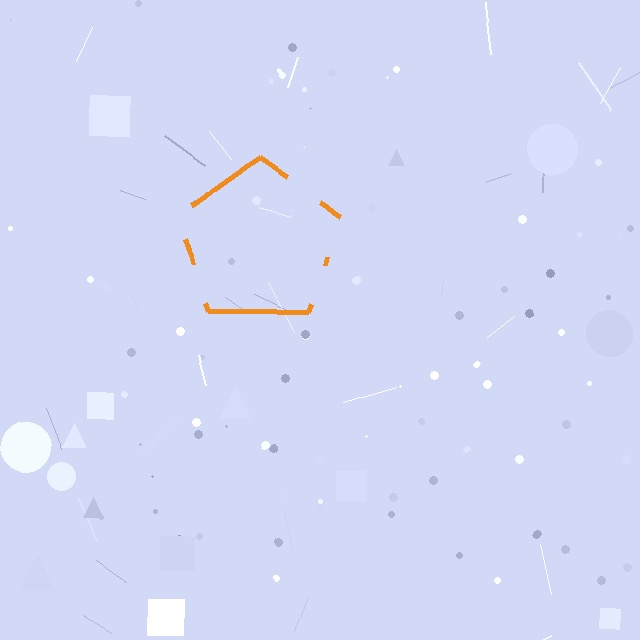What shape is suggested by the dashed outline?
The dashed outline suggests a pentagon.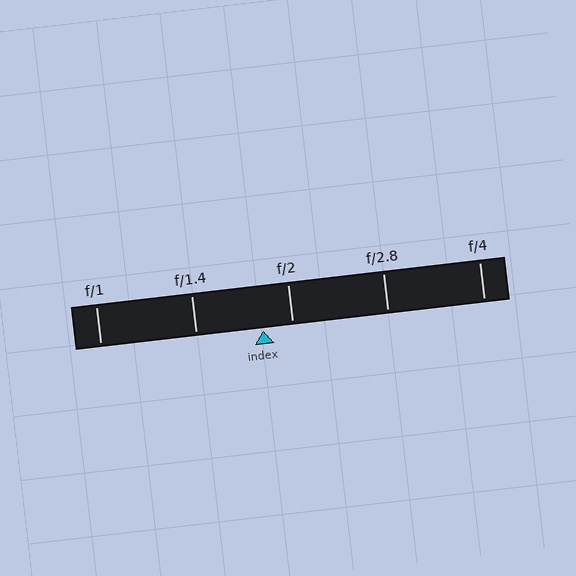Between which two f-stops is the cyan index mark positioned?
The index mark is between f/1.4 and f/2.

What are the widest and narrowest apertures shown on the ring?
The widest aperture shown is f/1 and the narrowest is f/4.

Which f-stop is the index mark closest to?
The index mark is closest to f/2.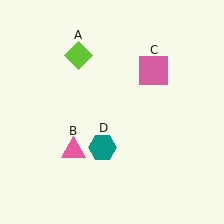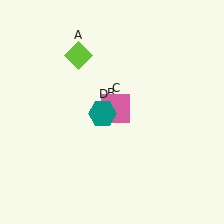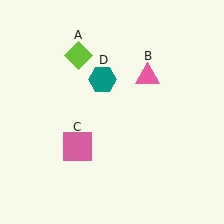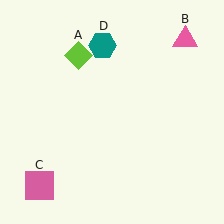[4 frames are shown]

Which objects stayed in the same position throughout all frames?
Lime diamond (object A) remained stationary.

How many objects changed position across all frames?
3 objects changed position: pink triangle (object B), pink square (object C), teal hexagon (object D).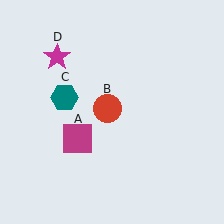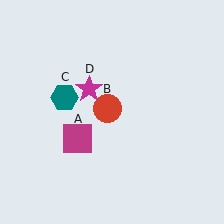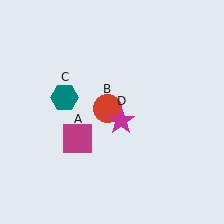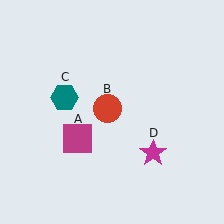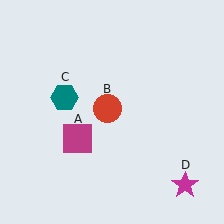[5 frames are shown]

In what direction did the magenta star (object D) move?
The magenta star (object D) moved down and to the right.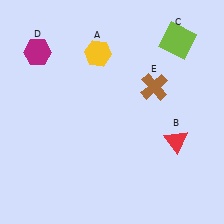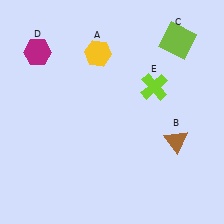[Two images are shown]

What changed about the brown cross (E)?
In Image 1, E is brown. In Image 2, it changed to lime.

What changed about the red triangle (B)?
In Image 1, B is red. In Image 2, it changed to brown.